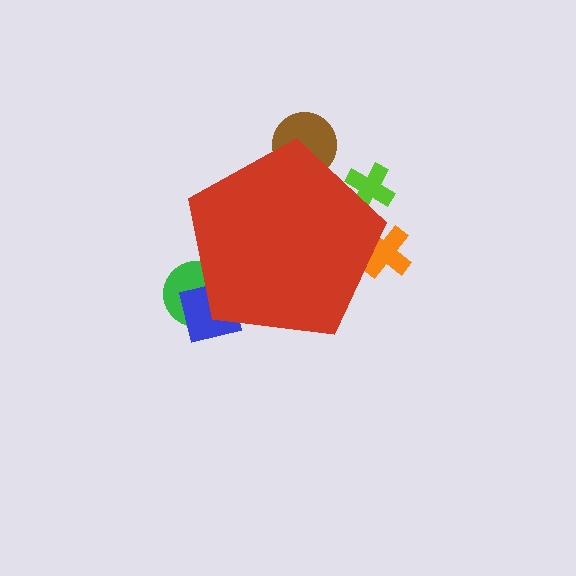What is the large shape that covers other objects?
A red pentagon.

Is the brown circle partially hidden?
Yes, the brown circle is partially hidden behind the red pentagon.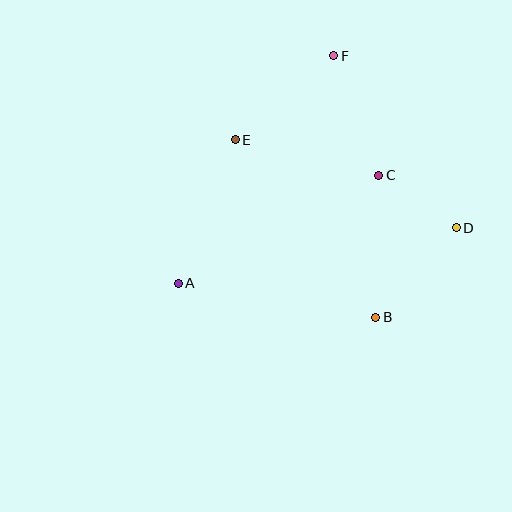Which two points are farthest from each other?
Points A and D are farthest from each other.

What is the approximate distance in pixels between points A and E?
The distance between A and E is approximately 154 pixels.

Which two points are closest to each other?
Points C and D are closest to each other.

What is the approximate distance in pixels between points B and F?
The distance between B and F is approximately 265 pixels.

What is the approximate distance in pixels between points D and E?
The distance between D and E is approximately 238 pixels.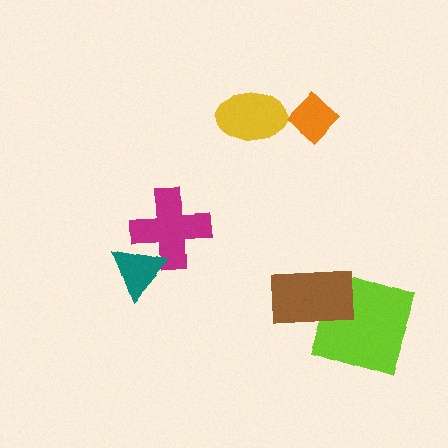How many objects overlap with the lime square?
1 object overlaps with the lime square.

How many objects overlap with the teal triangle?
1 object overlaps with the teal triangle.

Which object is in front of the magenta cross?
The teal triangle is in front of the magenta cross.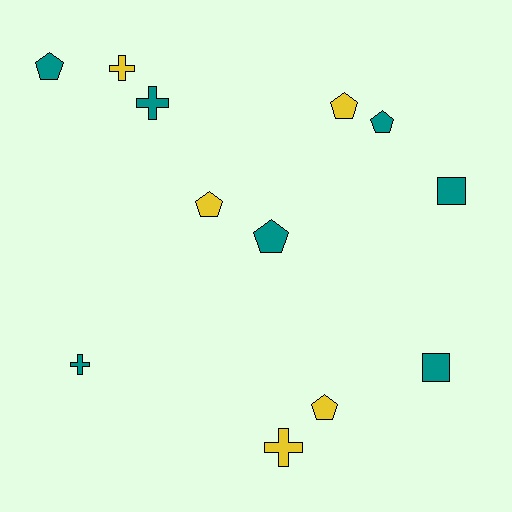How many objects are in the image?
There are 12 objects.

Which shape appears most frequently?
Pentagon, with 6 objects.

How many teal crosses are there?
There are 2 teal crosses.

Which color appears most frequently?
Teal, with 7 objects.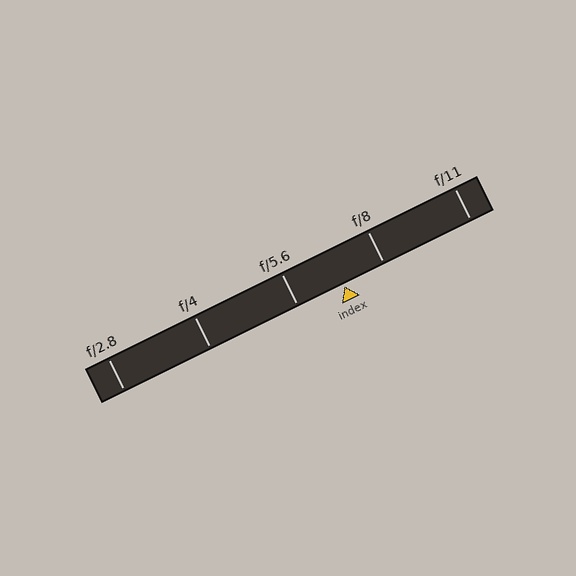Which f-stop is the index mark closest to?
The index mark is closest to f/8.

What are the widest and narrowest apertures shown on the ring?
The widest aperture shown is f/2.8 and the narrowest is f/11.